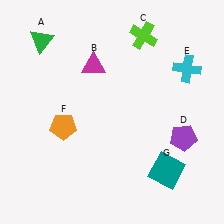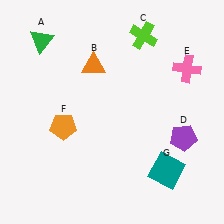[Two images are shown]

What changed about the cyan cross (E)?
In Image 1, E is cyan. In Image 2, it changed to pink.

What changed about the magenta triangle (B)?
In Image 1, B is magenta. In Image 2, it changed to orange.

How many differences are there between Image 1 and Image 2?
There are 2 differences between the two images.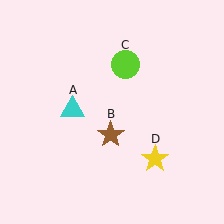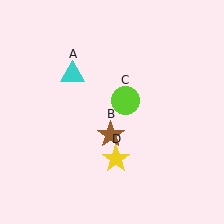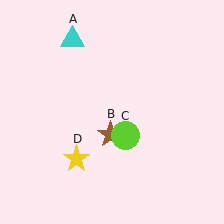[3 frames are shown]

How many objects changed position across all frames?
3 objects changed position: cyan triangle (object A), lime circle (object C), yellow star (object D).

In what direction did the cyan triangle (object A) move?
The cyan triangle (object A) moved up.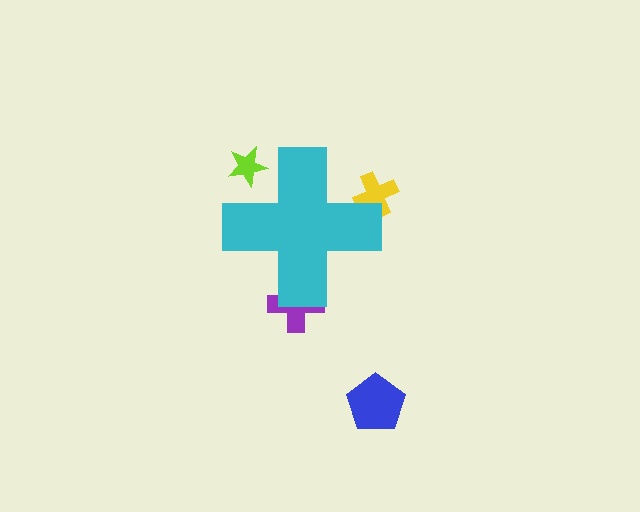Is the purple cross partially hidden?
Yes, the purple cross is partially hidden behind the cyan cross.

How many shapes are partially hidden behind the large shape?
3 shapes are partially hidden.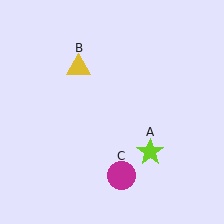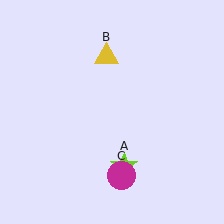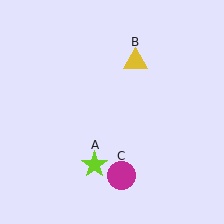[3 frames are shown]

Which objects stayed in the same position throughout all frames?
Magenta circle (object C) remained stationary.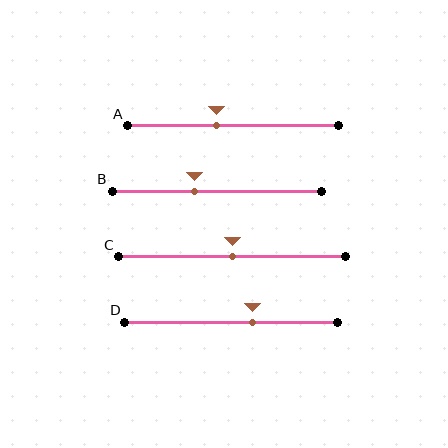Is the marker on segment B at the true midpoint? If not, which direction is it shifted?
No, the marker on segment B is shifted to the left by about 10% of the segment length.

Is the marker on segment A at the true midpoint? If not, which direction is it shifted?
No, the marker on segment A is shifted to the left by about 8% of the segment length.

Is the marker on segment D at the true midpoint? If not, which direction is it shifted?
No, the marker on segment D is shifted to the right by about 10% of the segment length.